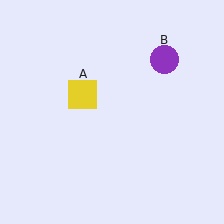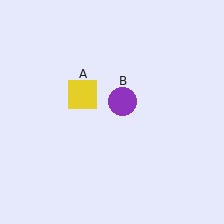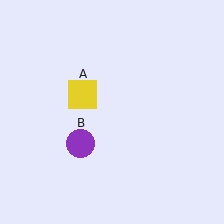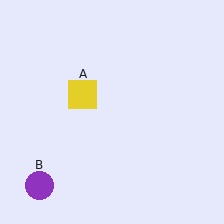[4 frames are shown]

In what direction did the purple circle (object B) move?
The purple circle (object B) moved down and to the left.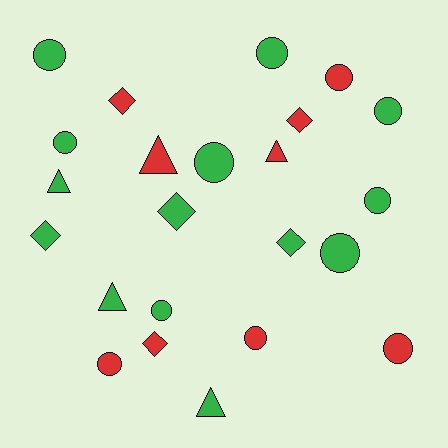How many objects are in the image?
There are 23 objects.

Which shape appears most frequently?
Circle, with 12 objects.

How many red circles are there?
There are 4 red circles.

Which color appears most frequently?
Green, with 14 objects.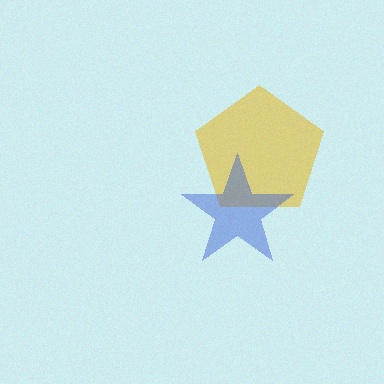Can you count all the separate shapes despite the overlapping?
Yes, there are 2 separate shapes.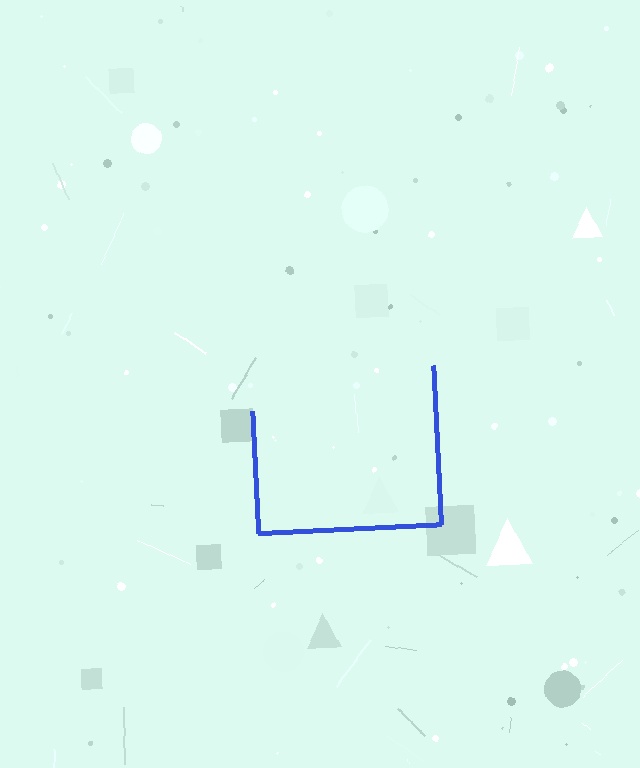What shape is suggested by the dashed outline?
The dashed outline suggests a square.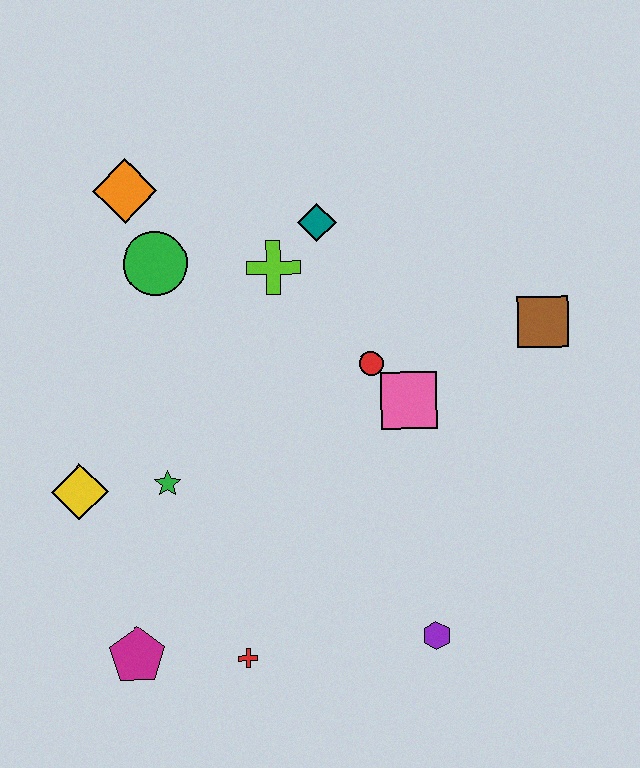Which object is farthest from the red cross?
The orange diamond is farthest from the red cross.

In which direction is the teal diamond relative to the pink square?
The teal diamond is above the pink square.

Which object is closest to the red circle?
The pink square is closest to the red circle.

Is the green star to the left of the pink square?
Yes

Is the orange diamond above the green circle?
Yes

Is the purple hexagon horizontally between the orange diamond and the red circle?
No